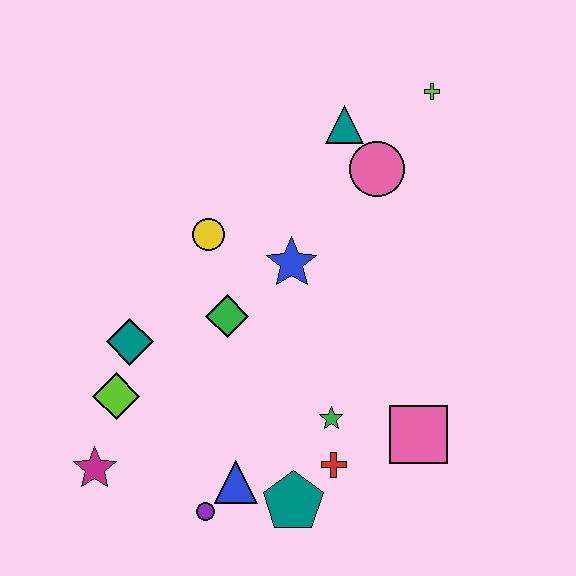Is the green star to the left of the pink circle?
Yes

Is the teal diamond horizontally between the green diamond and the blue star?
No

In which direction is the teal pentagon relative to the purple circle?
The teal pentagon is to the right of the purple circle.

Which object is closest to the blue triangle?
The purple circle is closest to the blue triangle.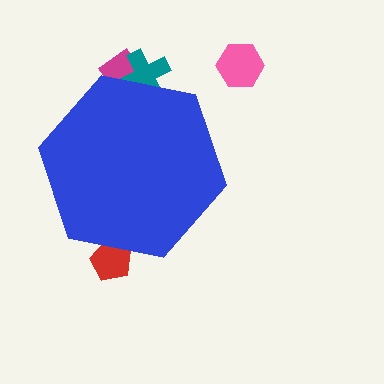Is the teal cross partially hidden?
Yes, the teal cross is partially hidden behind the blue hexagon.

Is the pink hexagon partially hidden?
No, the pink hexagon is fully visible.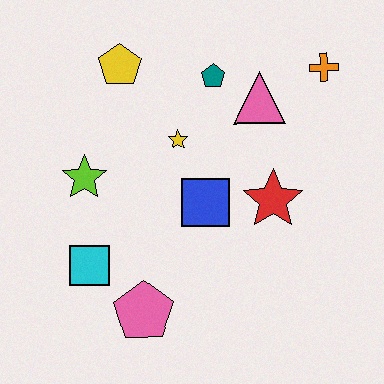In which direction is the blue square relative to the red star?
The blue square is to the left of the red star.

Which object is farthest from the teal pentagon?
The pink pentagon is farthest from the teal pentagon.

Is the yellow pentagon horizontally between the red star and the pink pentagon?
No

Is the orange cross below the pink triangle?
No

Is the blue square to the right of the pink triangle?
No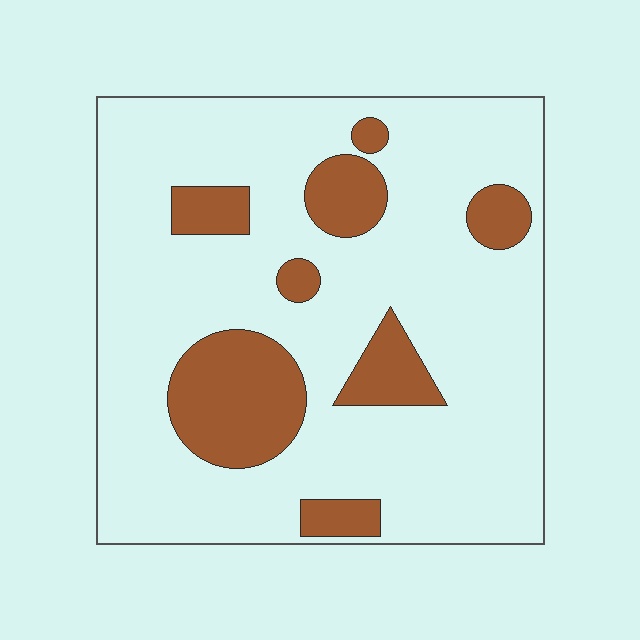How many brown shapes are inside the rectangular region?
8.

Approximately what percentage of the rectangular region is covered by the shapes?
Approximately 20%.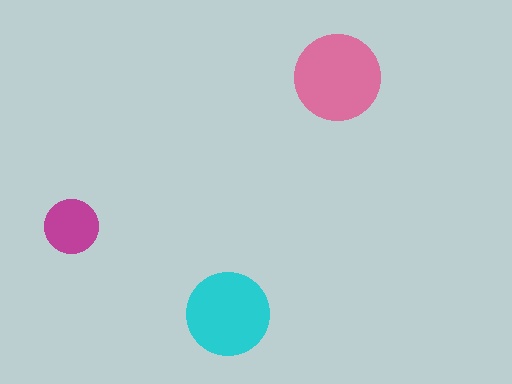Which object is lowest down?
The cyan circle is bottommost.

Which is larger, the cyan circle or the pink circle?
The pink one.